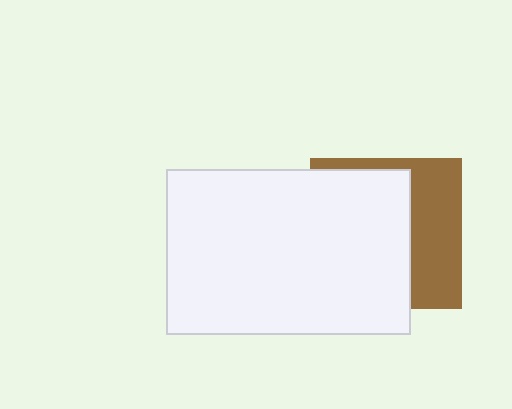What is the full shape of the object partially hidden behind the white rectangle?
The partially hidden object is a brown square.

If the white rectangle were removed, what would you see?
You would see the complete brown square.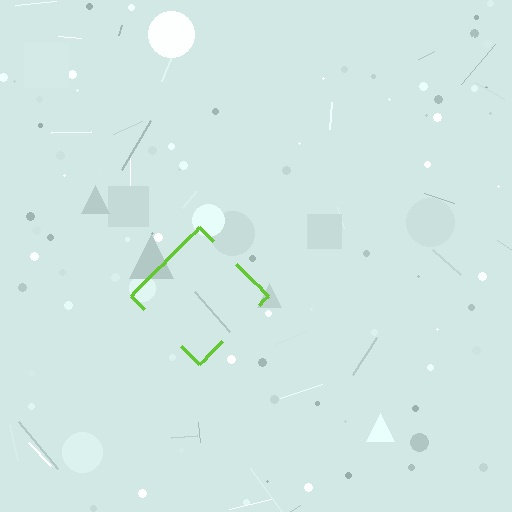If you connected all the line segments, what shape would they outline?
They would outline a diamond.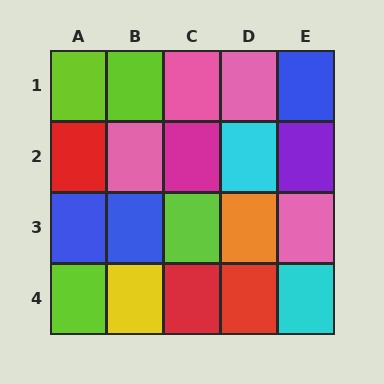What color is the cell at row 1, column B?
Lime.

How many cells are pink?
4 cells are pink.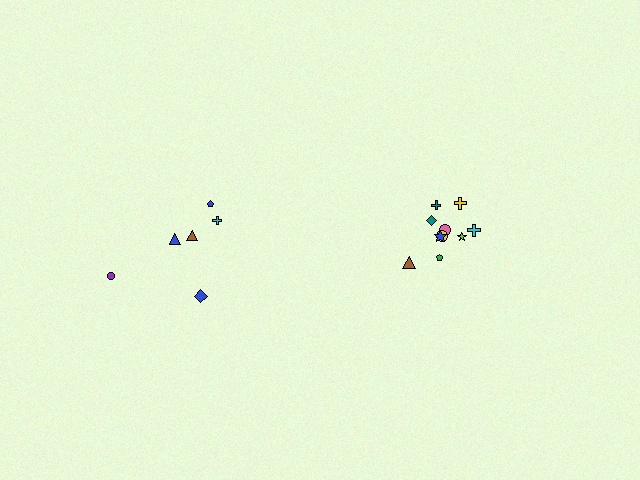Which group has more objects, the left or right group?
The right group.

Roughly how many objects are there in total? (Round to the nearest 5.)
Roughly 15 objects in total.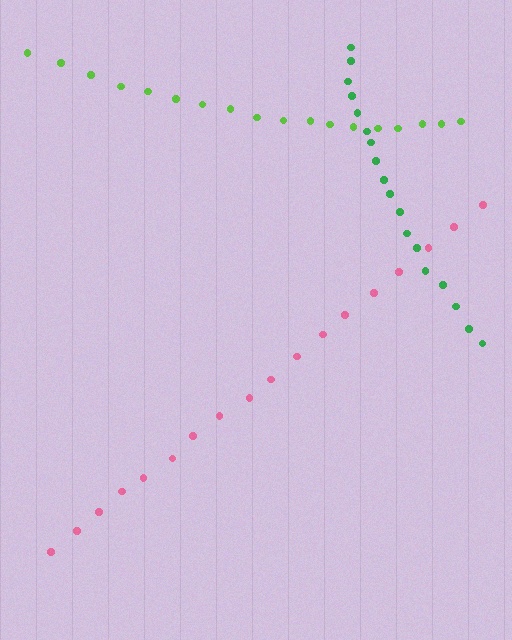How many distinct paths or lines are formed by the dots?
There are 3 distinct paths.